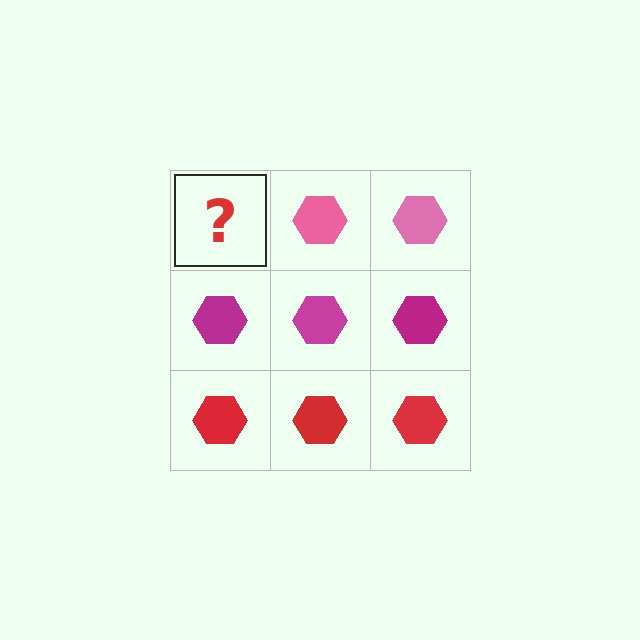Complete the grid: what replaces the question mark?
The question mark should be replaced with a pink hexagon.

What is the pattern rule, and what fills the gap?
The rule is that each row has a consistent color. The gap should be filled with a pink hexagon.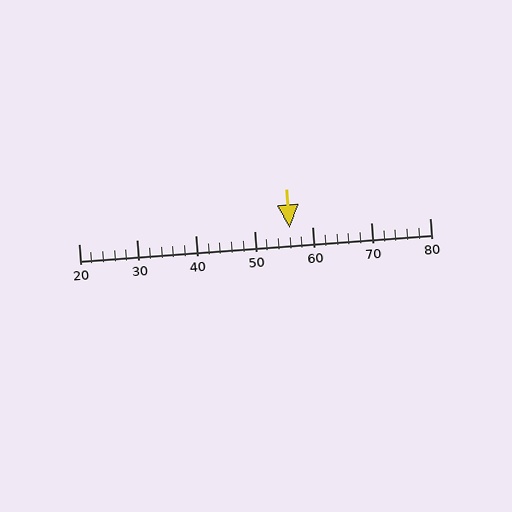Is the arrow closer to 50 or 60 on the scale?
The arrow is closer to 60.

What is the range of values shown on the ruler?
The ruler shows values from 20 to 80.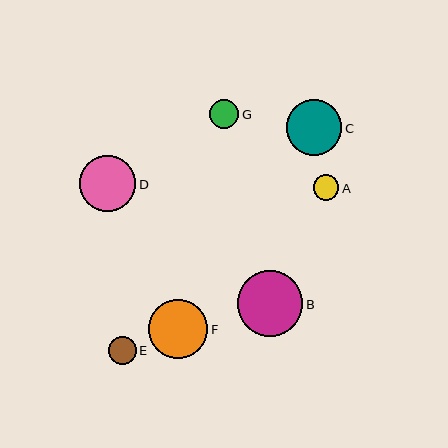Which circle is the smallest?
Circle A is the smallest with a size of approximately 26 pixels.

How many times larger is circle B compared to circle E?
Circle B is approximately 2.3 times the size of circle E.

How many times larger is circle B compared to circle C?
Circle B is approximately 1.2 times the size of circle C.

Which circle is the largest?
Circle B is the largest with a size of approximately 66 pixels.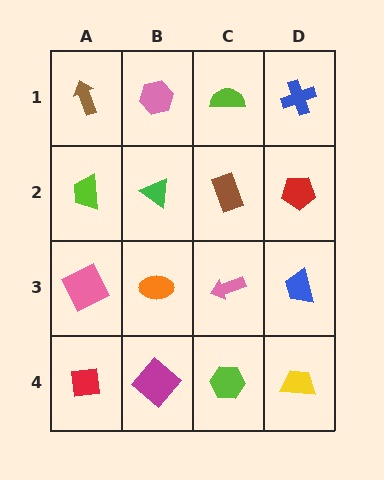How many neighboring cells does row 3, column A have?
3.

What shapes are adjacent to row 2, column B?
A pink hexagon (row 1, column B), an orange ellipse (row 3, column B), a lime trapezoid (row 2, column A), a brown rectangle (row 2, column C).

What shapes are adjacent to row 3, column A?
A lime trapezoid (row 2, column A), a red square (row 4, column A), an orange ellipse (row 3, column B).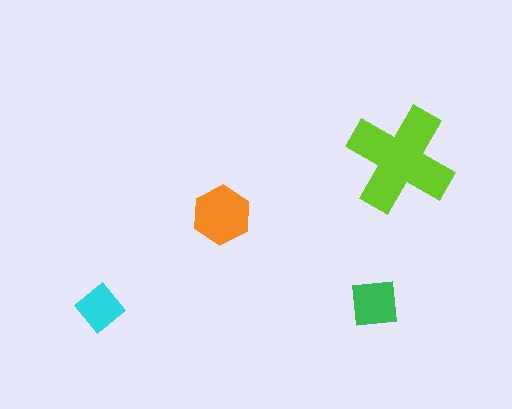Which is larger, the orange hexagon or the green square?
The orange hexagon.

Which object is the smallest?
The cyan diamond.